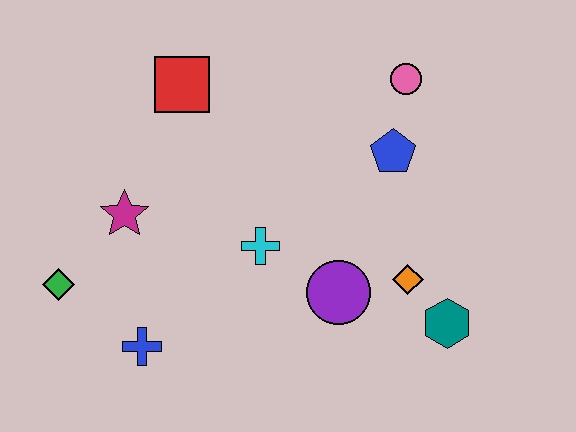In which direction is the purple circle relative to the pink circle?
The purple circle is below the pink circle.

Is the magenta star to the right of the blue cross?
No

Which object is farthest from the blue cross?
The pink circle is farthest from the blue cross.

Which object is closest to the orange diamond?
The teal hexagon is closest to the orange diamond.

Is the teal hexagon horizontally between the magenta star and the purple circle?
No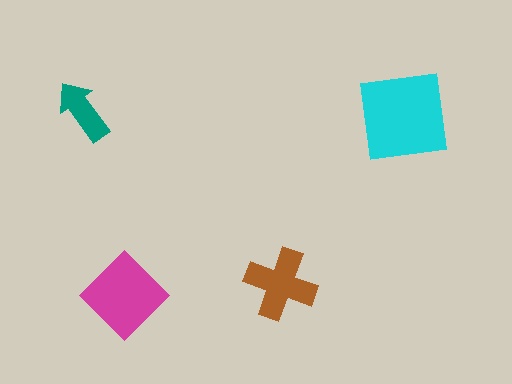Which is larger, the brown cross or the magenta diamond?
The magenta diamond.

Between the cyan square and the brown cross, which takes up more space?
The cyan square.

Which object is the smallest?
The teal arrow.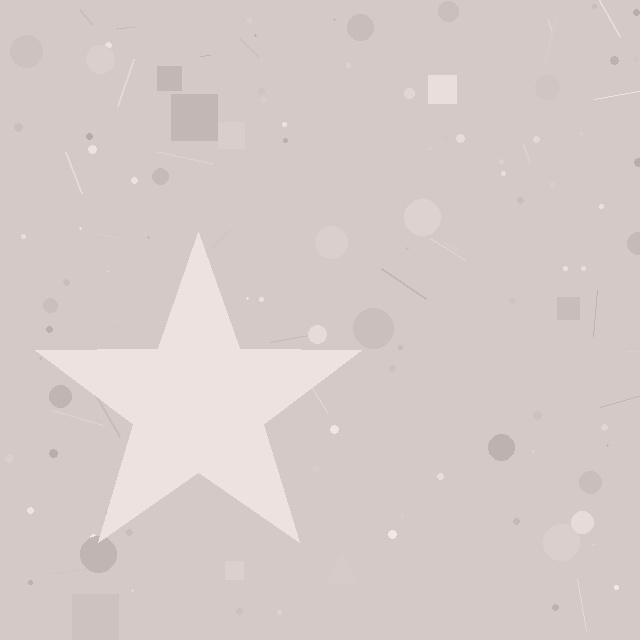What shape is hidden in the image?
A star is hidden in the image.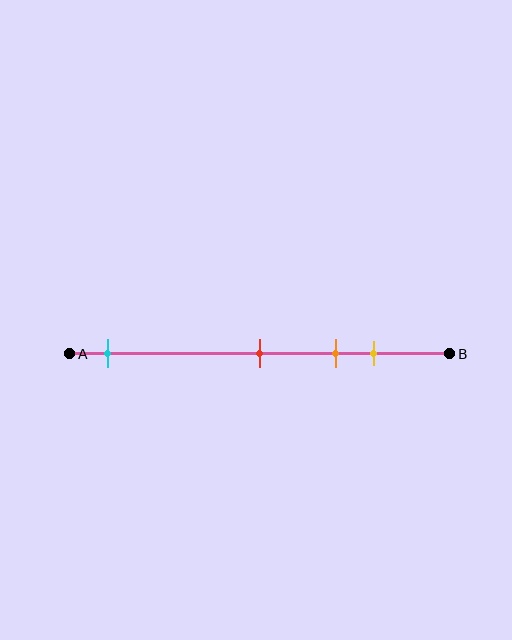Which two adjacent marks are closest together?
The orange and yellow marks are the closest adjacent pair.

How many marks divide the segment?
There are 4 marks dividing the segment.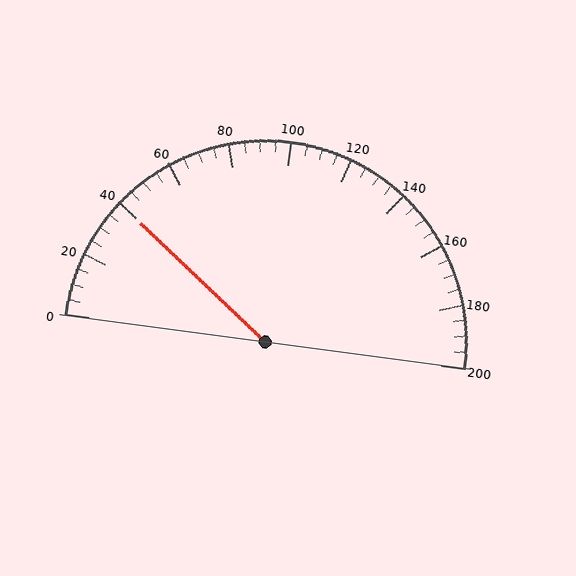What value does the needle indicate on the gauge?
The needle indicates approximately 40.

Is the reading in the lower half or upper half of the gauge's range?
The reading is in the lower half of the range (0 to 200).